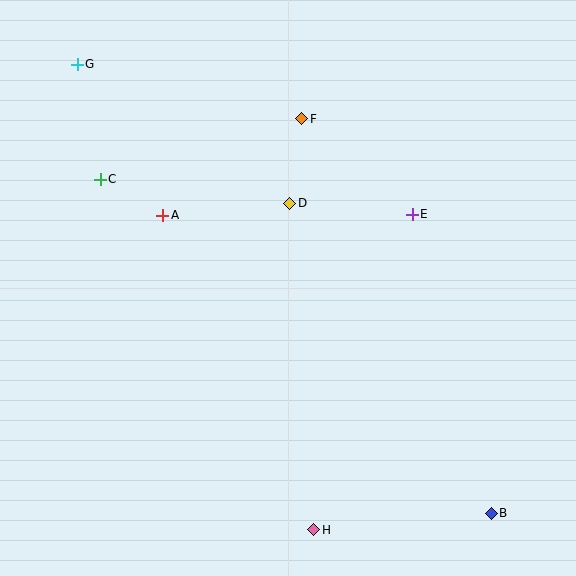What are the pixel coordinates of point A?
Point A is at (163, 215).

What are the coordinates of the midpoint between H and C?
The midpoint between H and C is at (207, 354).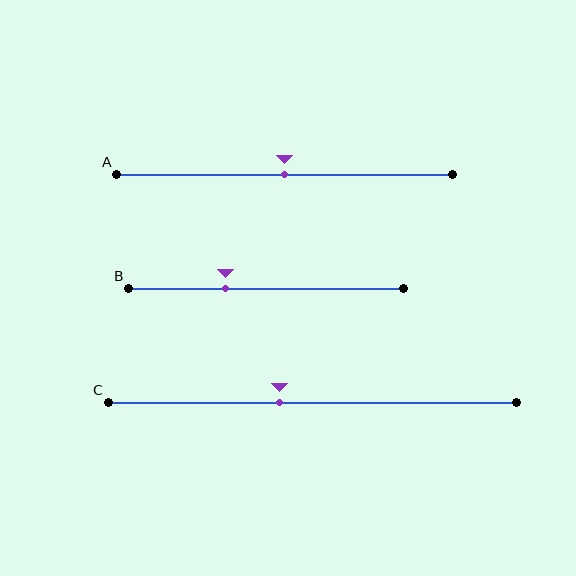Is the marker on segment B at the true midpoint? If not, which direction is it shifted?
No, the marker on segment B is shifted to the left by about 15% of the segment length.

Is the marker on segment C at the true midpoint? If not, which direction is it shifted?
No, the marker on segment C is shifted to the left by about 8% of the segment length.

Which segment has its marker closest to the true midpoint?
Segment A has its marker closest to the true midpoint.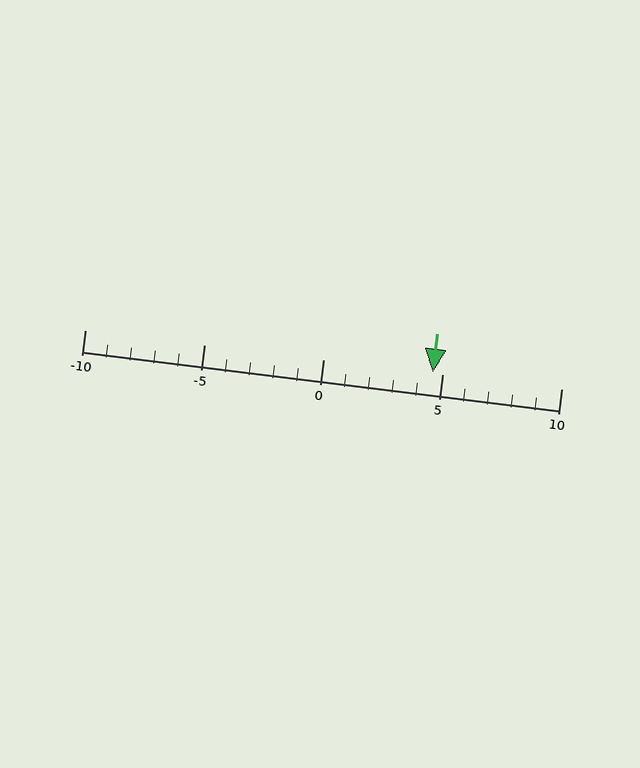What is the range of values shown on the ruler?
The ruler shows values from -10 to 10.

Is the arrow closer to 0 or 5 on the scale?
The arrow is closer to 5.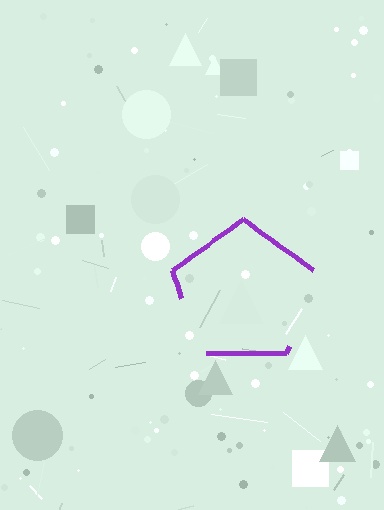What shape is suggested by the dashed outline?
The dashed outline suggests a pentagon.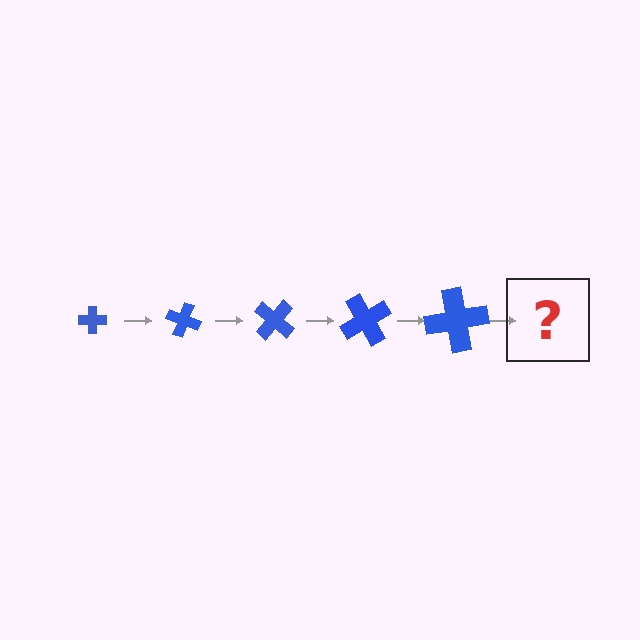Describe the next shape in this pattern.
It should be a cross, larger than the previous one and rotated 100 degrees from the start.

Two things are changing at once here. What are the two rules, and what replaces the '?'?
The two rules are that the cross grows larger each step and it rotates 20 degrees each step. The '?' should be a cross, larger than the previous one and rotated 100 degrees from the start.